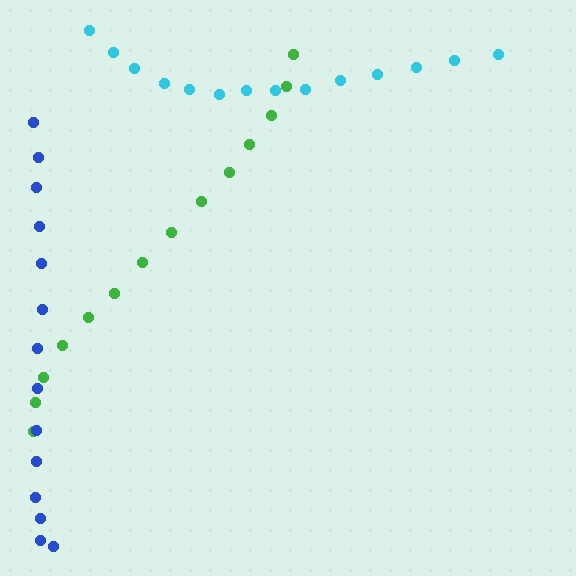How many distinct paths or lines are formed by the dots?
There are 3 distinct paths.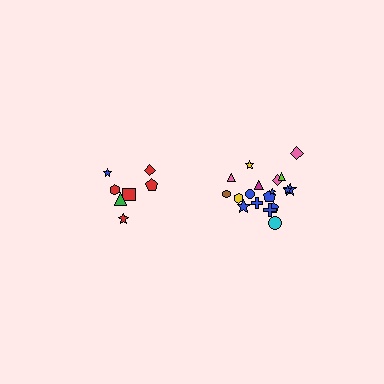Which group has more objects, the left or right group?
The right group.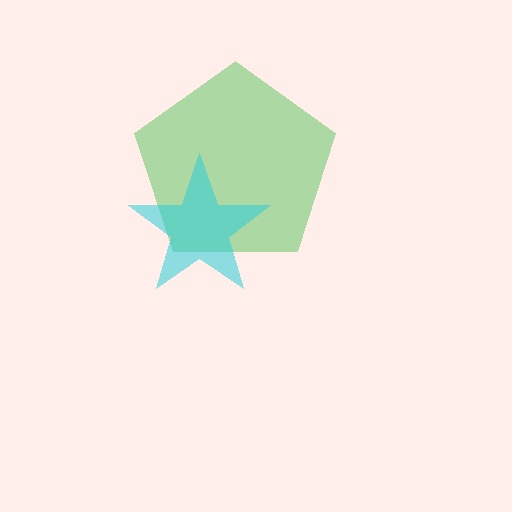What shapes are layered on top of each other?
The layered shapes are: a green pentagon, a cyan star.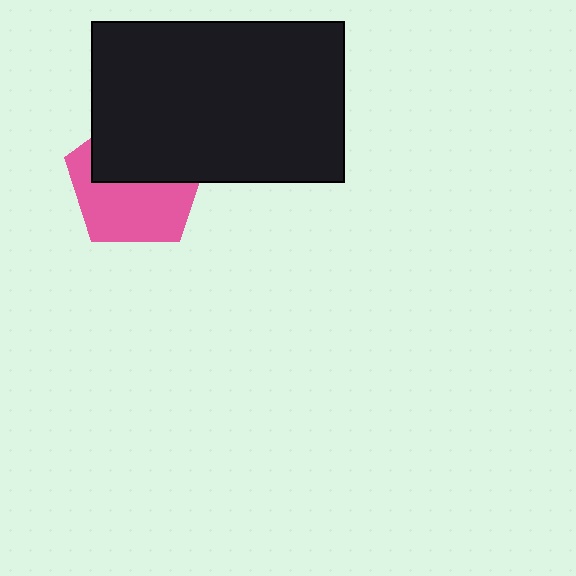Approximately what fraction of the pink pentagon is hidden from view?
Roughly 47% of the pink pentagon is hidden behind the black rectangle.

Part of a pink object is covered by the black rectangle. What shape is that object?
It is a pentagon.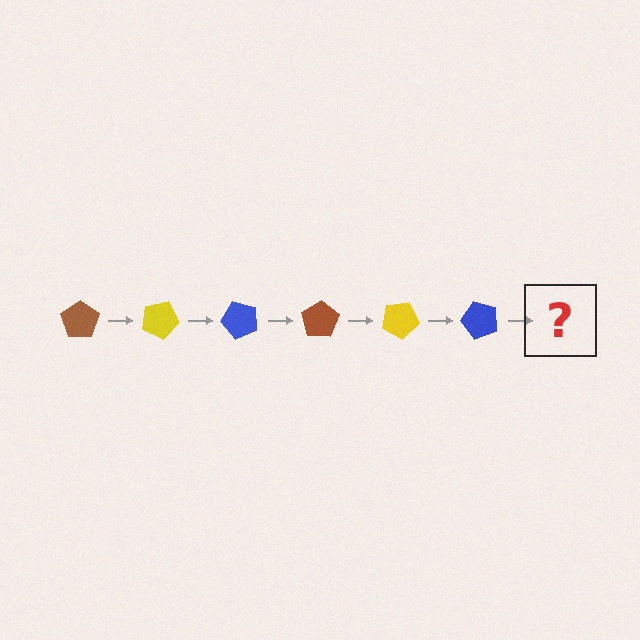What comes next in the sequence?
The next element should be a brown pentagon, rotated 150 degrees from the start.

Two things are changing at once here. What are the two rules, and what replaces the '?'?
The two rules are that it rotates 25 degrees each step and the color cycles through brown, yellow, and blue. The '?' should be a brown pentagon, rotated 150 degrees from the start.